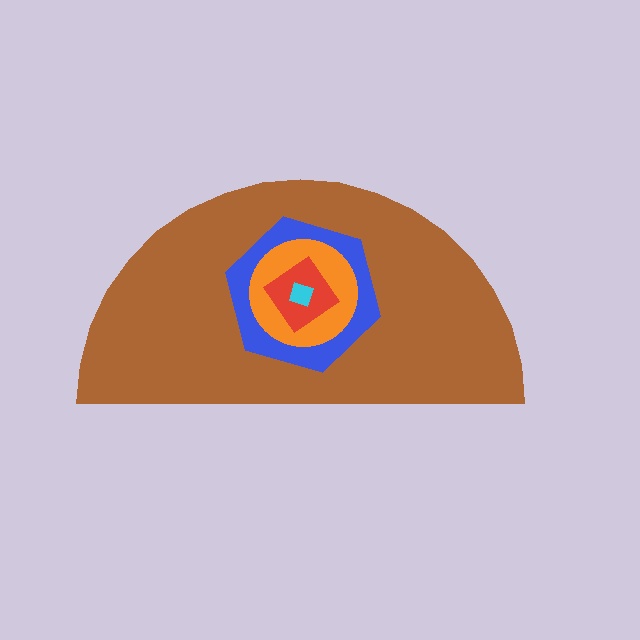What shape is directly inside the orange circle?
The red diamond.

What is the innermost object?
The cyan square.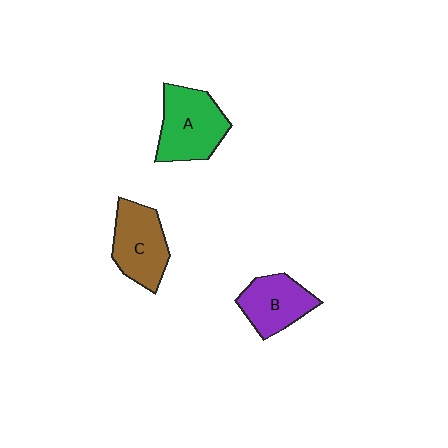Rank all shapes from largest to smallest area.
From largest to smallest: A (green), C (brown), B (purple).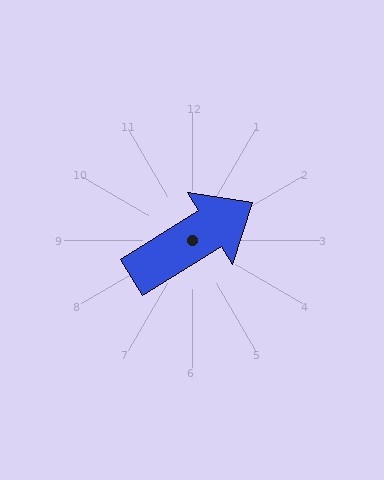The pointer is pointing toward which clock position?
Roughly 2 o'clock.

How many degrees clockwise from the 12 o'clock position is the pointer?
Approximately 58 degrees.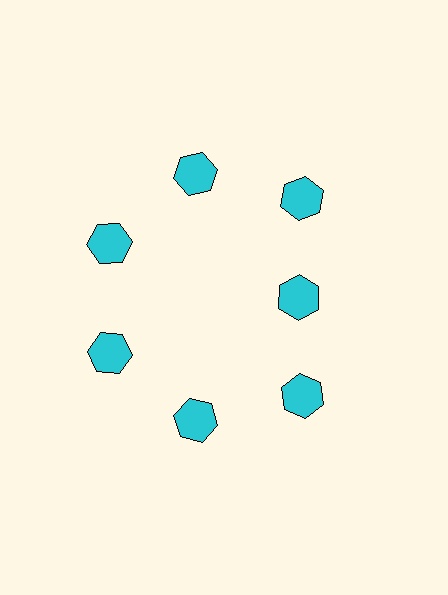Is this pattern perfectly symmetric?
No. The 7 cyan hexagons are arranged in a ring, but one element near the 3 o'clock position is pulled inward toward the center, breaking the 7-fold rotational symmetry.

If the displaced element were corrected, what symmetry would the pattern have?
It would have 7-fold rotational symmetry — the pattern would map onto itself every 51 degrees.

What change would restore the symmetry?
The symmetry would be restored by moving it outward, back onto the ring so that all 7 hexagons sit at equal angles and equal distance from the center.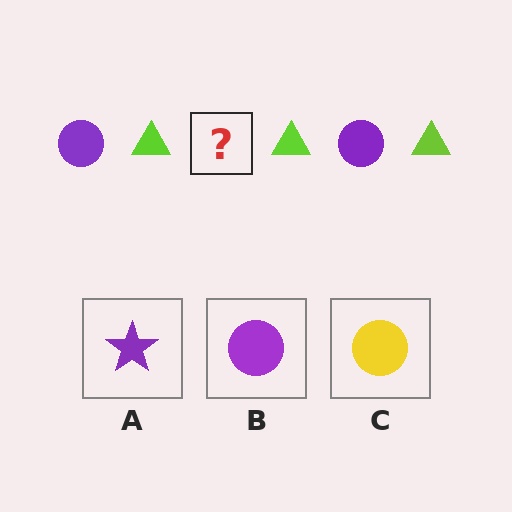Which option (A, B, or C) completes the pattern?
B.